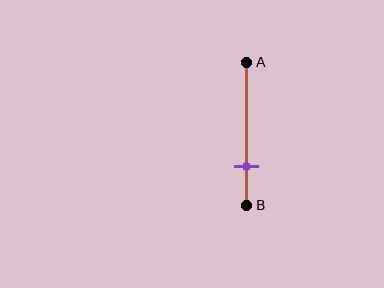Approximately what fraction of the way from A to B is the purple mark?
The purple mark is approximately 75% of the way from A to B.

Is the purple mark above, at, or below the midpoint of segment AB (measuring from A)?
The purple mark is below the midpoint of segment AB.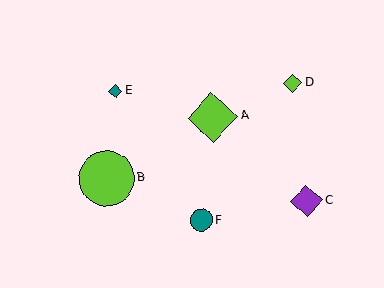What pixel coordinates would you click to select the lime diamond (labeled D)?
Click at (293, 83) to select the lime diamond D.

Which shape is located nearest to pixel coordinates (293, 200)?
The purple diamond (labeled C) at (307, 201) is nearest to that location.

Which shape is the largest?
The lime circle (labeled B) is the largest.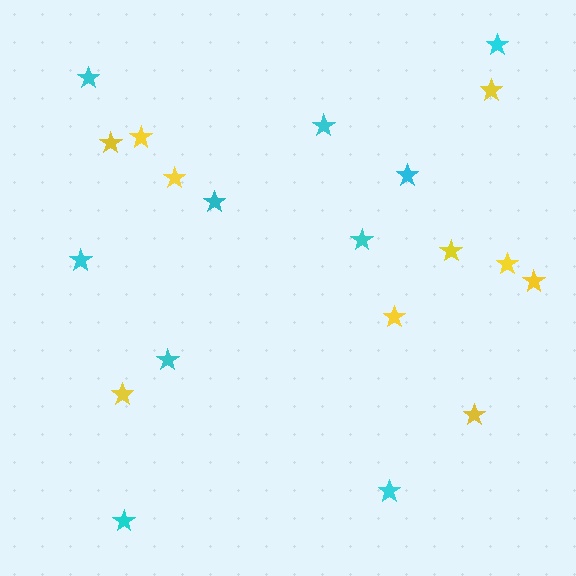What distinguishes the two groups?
There are 2 groups: one group of cyan stars (10) and one group of yellow stars (10).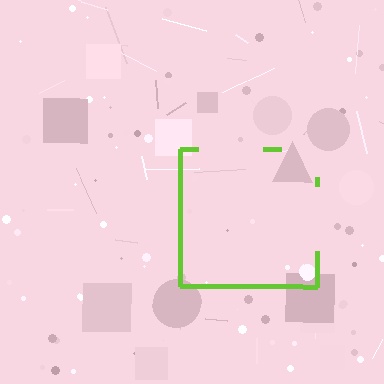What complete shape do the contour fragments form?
The contour fragments form a square.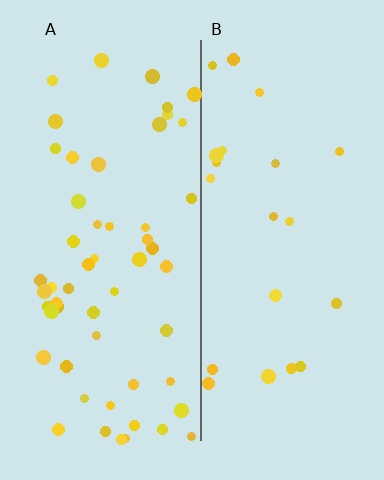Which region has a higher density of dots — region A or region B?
A (the left).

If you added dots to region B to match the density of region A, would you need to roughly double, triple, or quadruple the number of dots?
Approximately double.